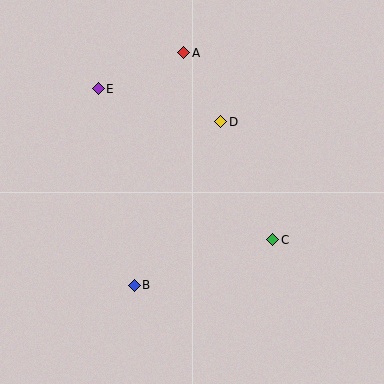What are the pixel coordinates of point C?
Point C is at (273, 240).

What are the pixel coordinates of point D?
Point D is at (221, 122).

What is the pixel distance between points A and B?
The distance between A and B is 238 pixels.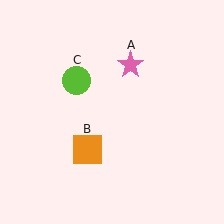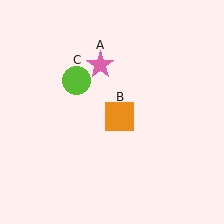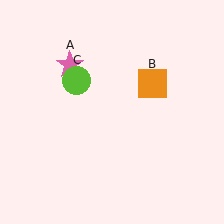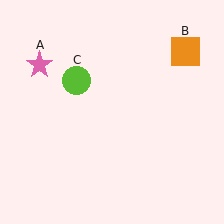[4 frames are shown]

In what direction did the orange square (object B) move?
The orange square (object B) moved up and to the right.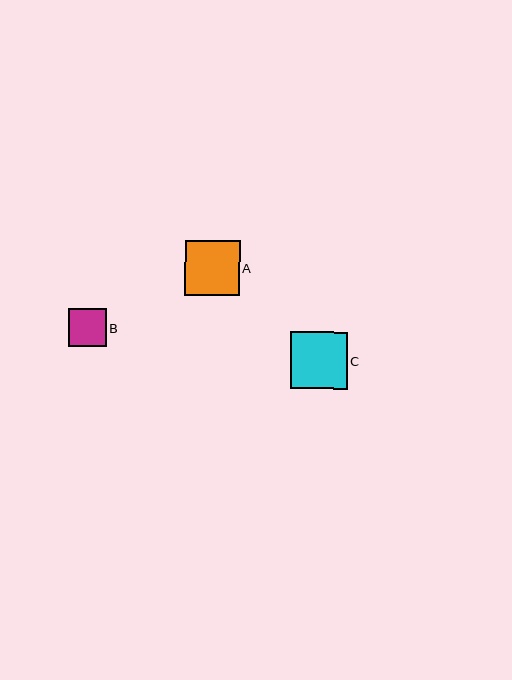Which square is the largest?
Square C is the largest with a size of approximately 57 pixels.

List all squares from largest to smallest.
From largest to smallest: C, A, B.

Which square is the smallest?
Square B is the smallest with a size of approximately 37 pixels.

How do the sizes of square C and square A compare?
Square C and square A are approximately the same size.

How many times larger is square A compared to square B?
Square A is approximately 1.5 times the size of square B.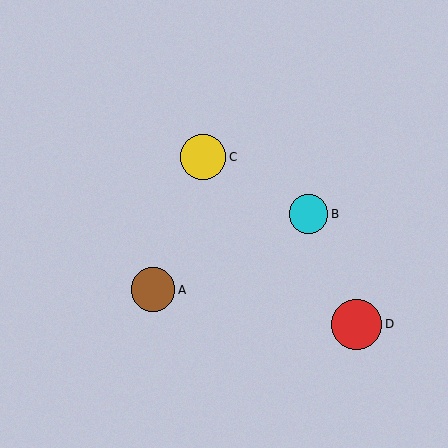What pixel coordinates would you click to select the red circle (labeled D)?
Click at (357, 324) to select the red circle D.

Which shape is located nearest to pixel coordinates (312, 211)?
The cyan circle (labeled B) at (309, 214) is nearest to that location.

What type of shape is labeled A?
Shape A is a brown circle.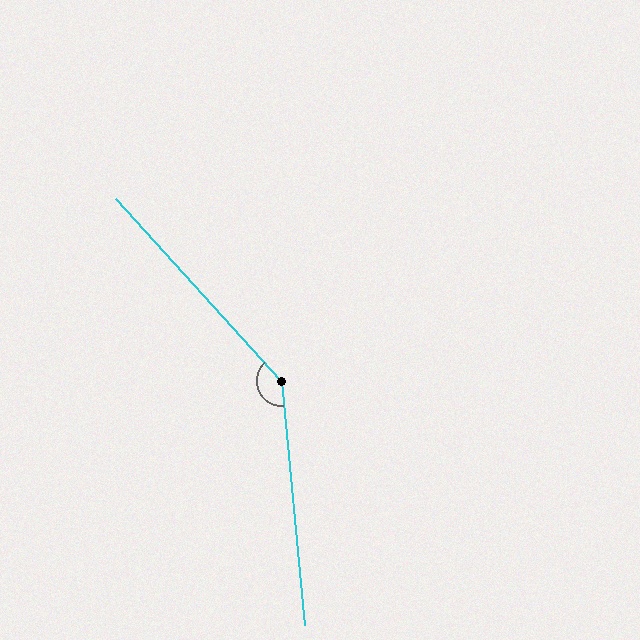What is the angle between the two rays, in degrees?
Approximately 143 degrees.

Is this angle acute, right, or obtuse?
It is obtuse.